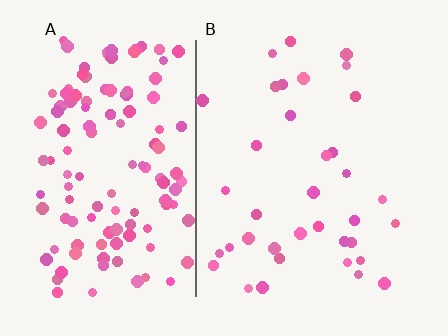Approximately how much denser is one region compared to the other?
Approximately 3.7× — region A over region B.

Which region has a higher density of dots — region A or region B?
A (the left).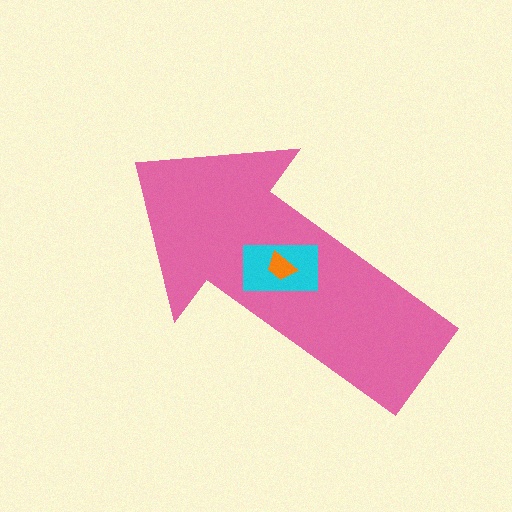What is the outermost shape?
The pink arrow.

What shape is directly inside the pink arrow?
The cyan rectangle.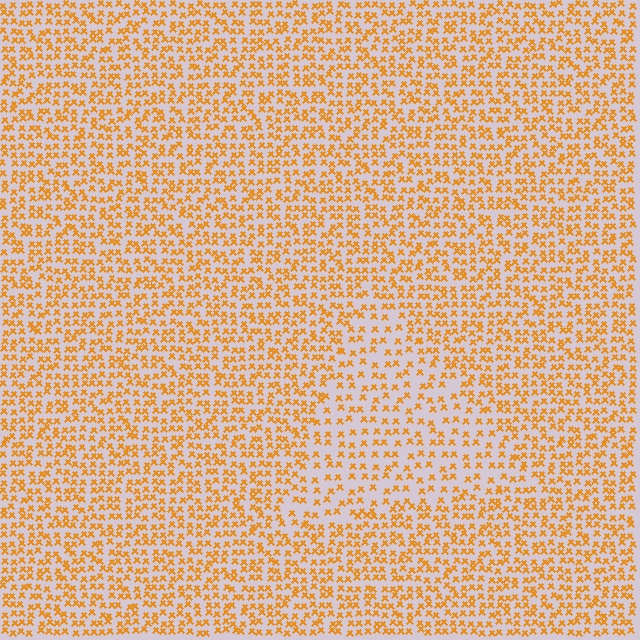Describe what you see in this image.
The image contains small orange elements arranged at two different densities. A triangle-shaped region is visible where the elements are less densely packed than the surrounding area.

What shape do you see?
I see a triangle.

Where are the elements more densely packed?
The elements are more densely packed outside the triangle boundary.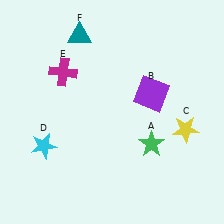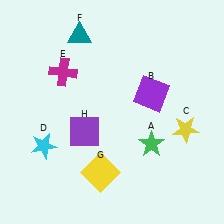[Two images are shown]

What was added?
A yellow square (G), a purple square (H) were added in Image 2.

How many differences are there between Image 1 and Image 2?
There are 2 differences between the two images.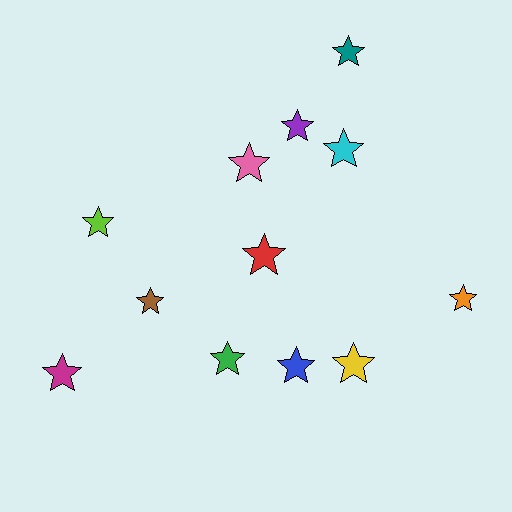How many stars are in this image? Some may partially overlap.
There are 12 stars.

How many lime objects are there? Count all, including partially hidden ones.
There is 1 lime object.